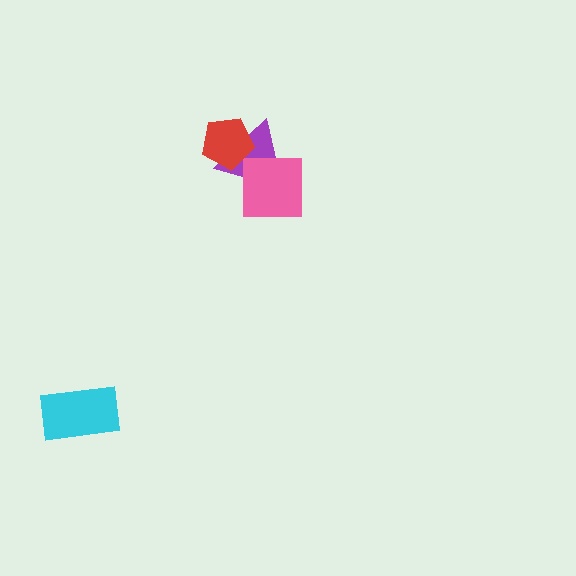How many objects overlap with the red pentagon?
1 object overlaps with the red pentagon.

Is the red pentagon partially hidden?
No, no other shape covers it.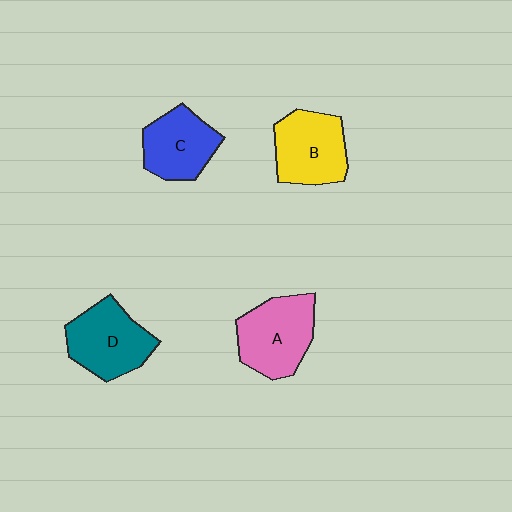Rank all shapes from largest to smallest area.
From largest to smallest: A (pink), D (teal), B (yellow), C (blue).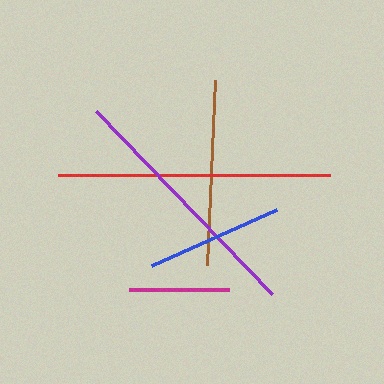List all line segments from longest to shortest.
From longest to shortest: red, purple, brown, blue, magenta.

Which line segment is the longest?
The red line is the longest at approximately 272 pixels.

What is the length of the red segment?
The red segment is approximately 272 pixels long.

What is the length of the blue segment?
The blue segment is approximately 137 pixels long.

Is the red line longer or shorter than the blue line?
The red line is longer than the blue line.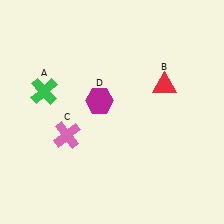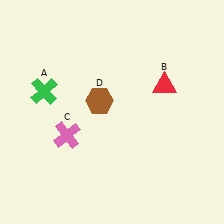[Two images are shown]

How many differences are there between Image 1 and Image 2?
There is 1 difference between the two images.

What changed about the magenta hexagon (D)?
In Image 1, D is magenta. In Image 2, it changed to brown.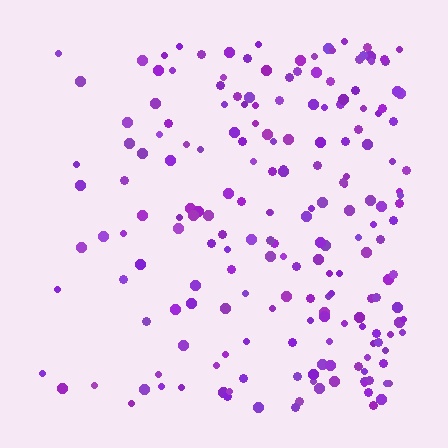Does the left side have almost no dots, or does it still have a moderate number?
Still a moderate number, just noticeably fewer than the right.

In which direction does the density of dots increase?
From left to right, with the right side densest.